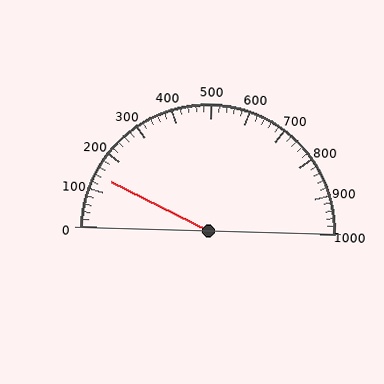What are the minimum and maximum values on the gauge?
The gauge ranges from 0 to 1000.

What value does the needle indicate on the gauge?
The needle indicates approximately 140.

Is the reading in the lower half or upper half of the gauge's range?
The reading is in the lower half of the range (0 to 1000).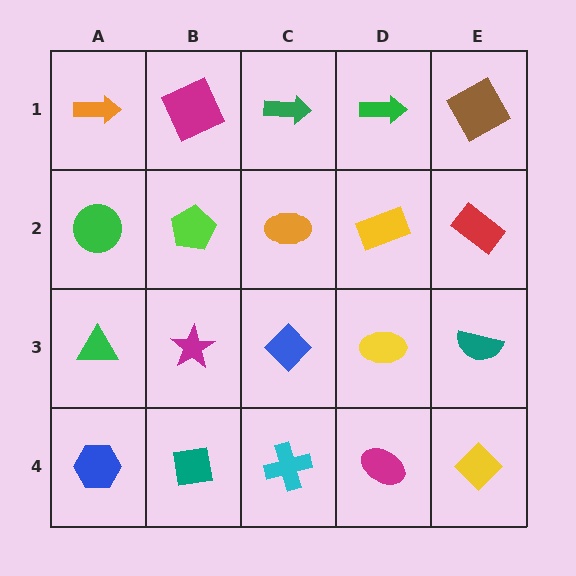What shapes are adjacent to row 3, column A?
A green circle (row 2, column A), a blue hexagon (row 4, column A), a magenta star (row 3, column B).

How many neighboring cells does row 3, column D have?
4.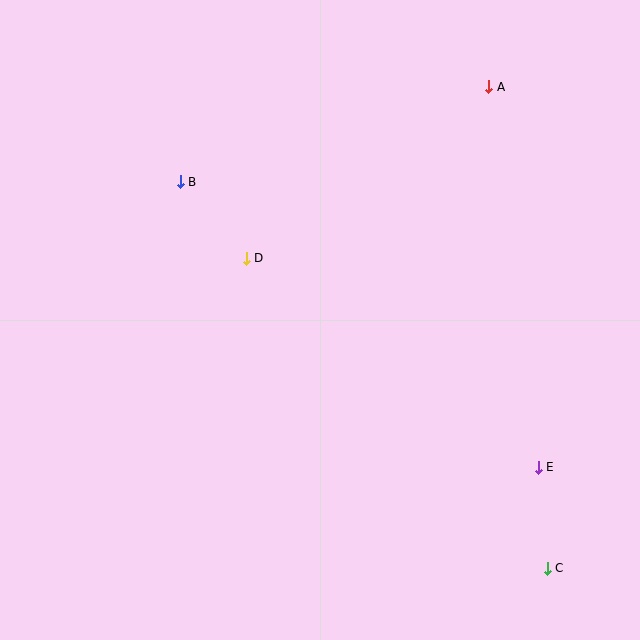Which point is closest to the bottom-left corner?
Point D is closest to the bottom-left corner.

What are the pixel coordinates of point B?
Point B is at (180, 182).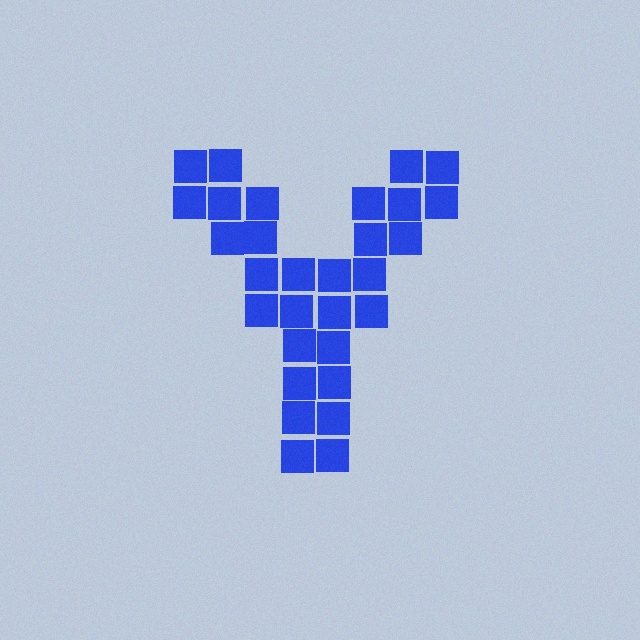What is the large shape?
The large shape is the letter Y.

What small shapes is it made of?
It is made of small squares.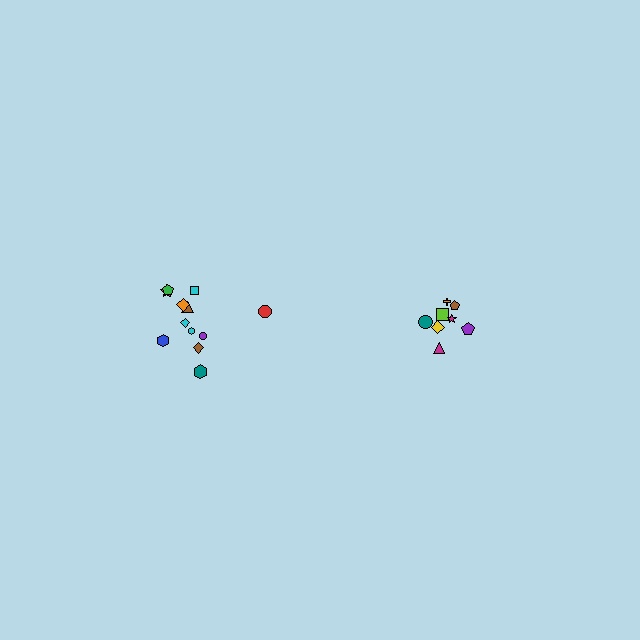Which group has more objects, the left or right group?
The left group.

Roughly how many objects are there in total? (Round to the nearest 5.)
Roughly 20 objects in total.